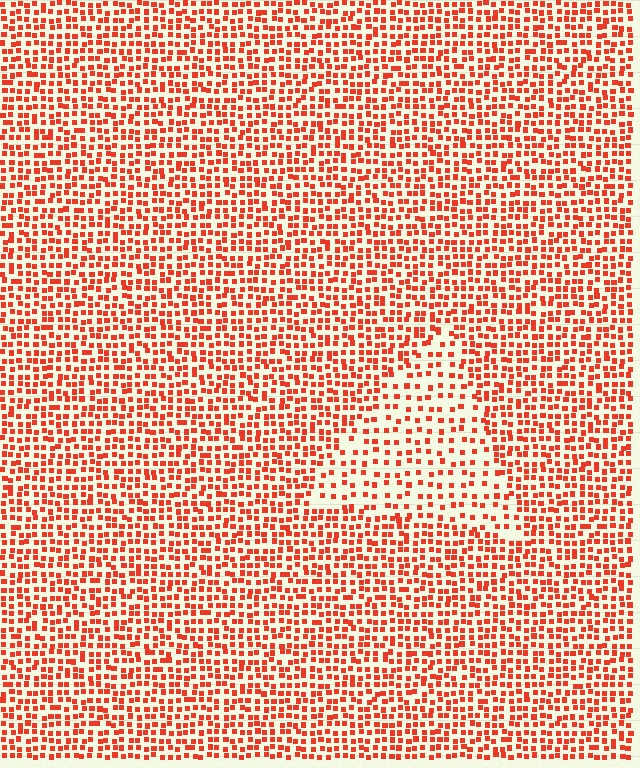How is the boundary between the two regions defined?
The boundary is defined by a change in element density (approximately 1.9x ratio). All elements are the same color, size, and shape.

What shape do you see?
I see a triangle.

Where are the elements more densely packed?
The elements are more densely packed outside the triangle boundary.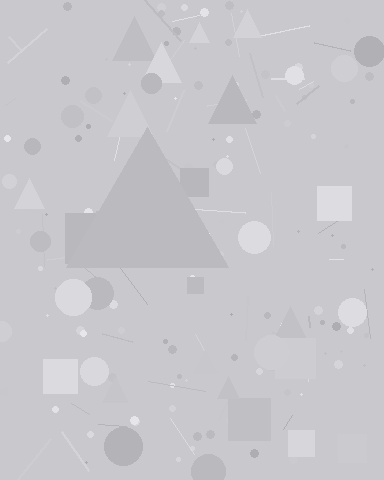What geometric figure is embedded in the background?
A triangle is embedded in the background.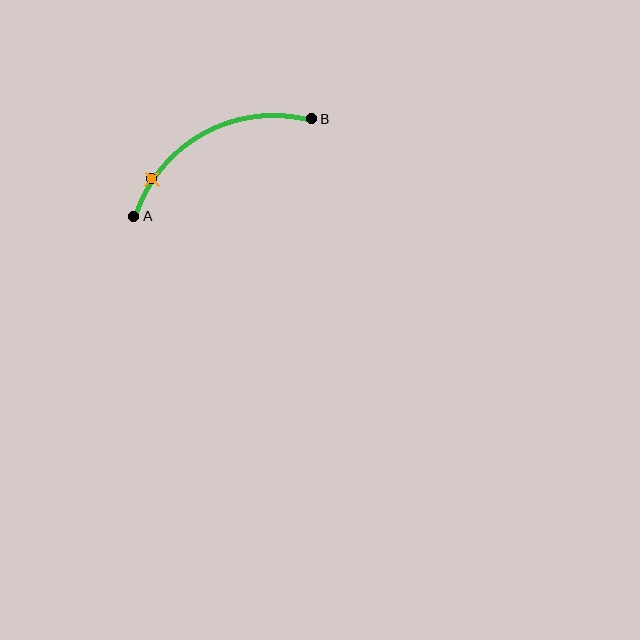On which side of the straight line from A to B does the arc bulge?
The arc bulges above the straight line connecting A and B.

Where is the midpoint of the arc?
The arc midpoint is the point on the curve farthest from the straight line joining A and B. It sits above that line.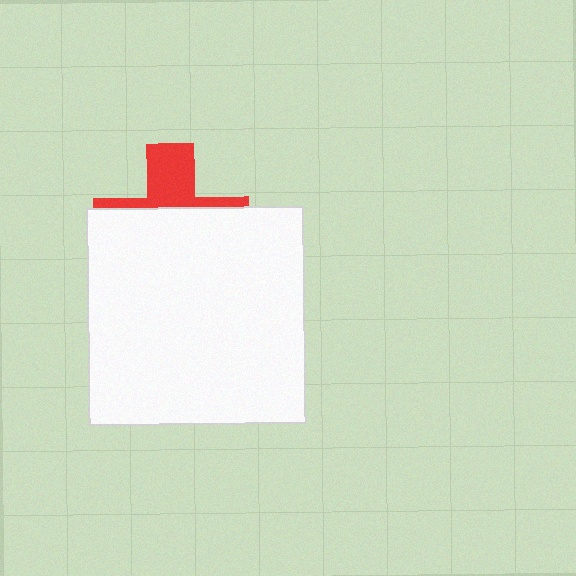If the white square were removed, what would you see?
You would see the complete red cross.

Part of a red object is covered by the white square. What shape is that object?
It is a cross.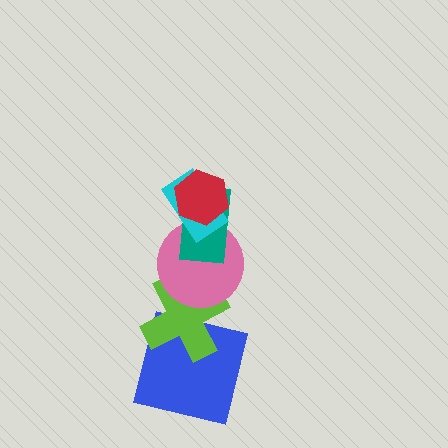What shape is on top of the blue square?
The lime cross is on top of the blue square.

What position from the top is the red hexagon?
The red hexagon is 1st from the top.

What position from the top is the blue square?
The blue square is 6th from the top.